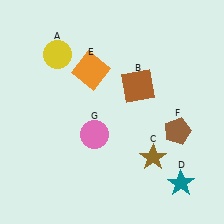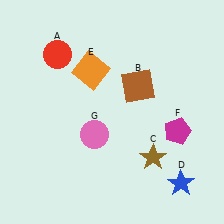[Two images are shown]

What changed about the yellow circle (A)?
In Image 1, A is yellow. In Image 2, it changed to red.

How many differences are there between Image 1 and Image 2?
There are 3 differences between the two images.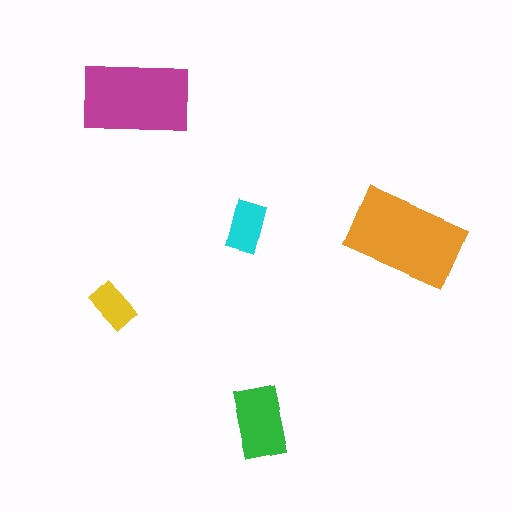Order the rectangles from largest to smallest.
the orange one, the magenta one, the green one, the cyan one, the yellow one.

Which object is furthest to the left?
The yellow rectangle is leftmost.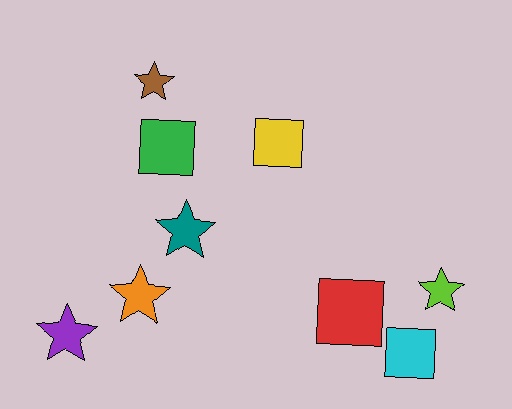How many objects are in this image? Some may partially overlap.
There are 9 objects.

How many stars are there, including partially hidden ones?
There are 5 stars.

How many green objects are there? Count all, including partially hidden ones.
There is 1 green object.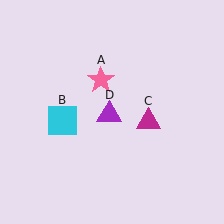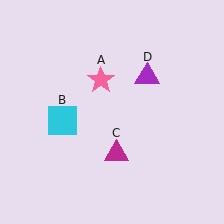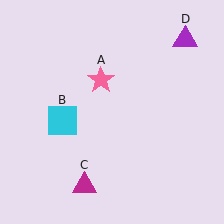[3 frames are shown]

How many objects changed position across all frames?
2 objects changed position: magenta triangle (object C), purple triangle (object D).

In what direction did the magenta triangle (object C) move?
The magenta triangle (object C) moved down and to the left.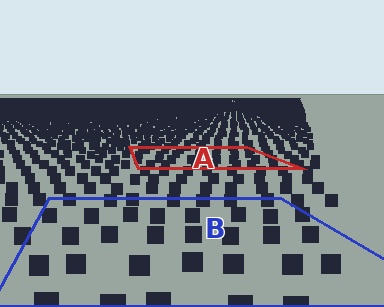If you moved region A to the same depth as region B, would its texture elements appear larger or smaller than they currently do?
They would appear larger. At a closer depth, the same texture elements are projected at a bigger on-screen size.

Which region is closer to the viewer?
Region B is closer. The texture elements there are larger and more spread out.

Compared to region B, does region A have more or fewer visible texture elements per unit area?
Region A has more texture elements per unit area — they are packed more densely because it is farther away.